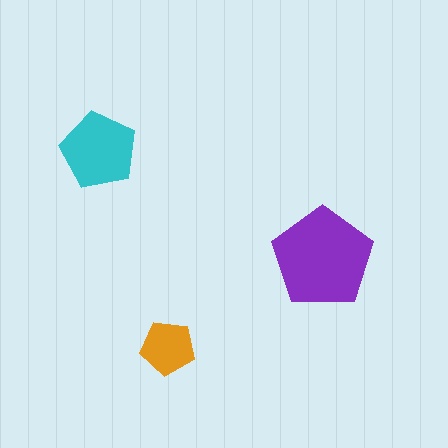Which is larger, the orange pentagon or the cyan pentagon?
The cyan one.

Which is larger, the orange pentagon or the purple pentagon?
The purple one.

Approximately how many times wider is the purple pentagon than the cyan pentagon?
About 1.5 times wider.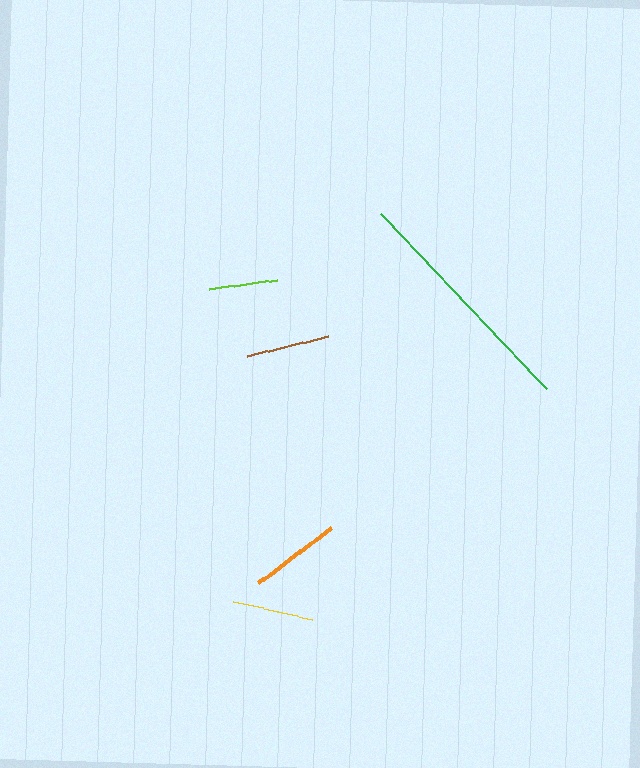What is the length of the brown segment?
The brown segment is approximately 83 pixels long.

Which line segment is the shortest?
The lime line is the shortest at approximately 68 pixels.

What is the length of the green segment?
The green segment is approximately 243 pixels long.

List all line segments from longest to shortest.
From longest to shortest: green, orange, brown, yellow, lime.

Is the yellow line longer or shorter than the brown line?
The brown line is longer than the yellow line.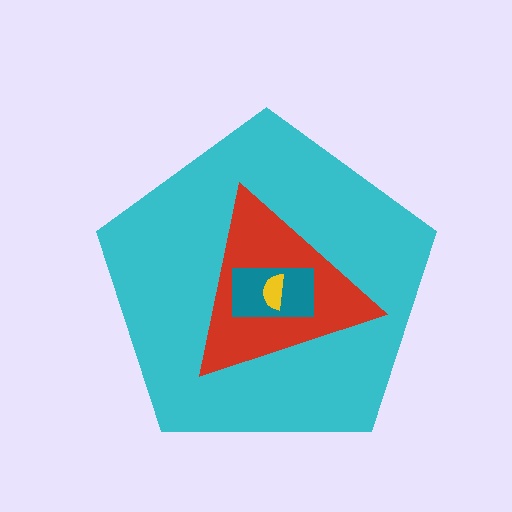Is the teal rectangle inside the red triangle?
Yes.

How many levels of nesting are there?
4.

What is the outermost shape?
The cyan pentagon.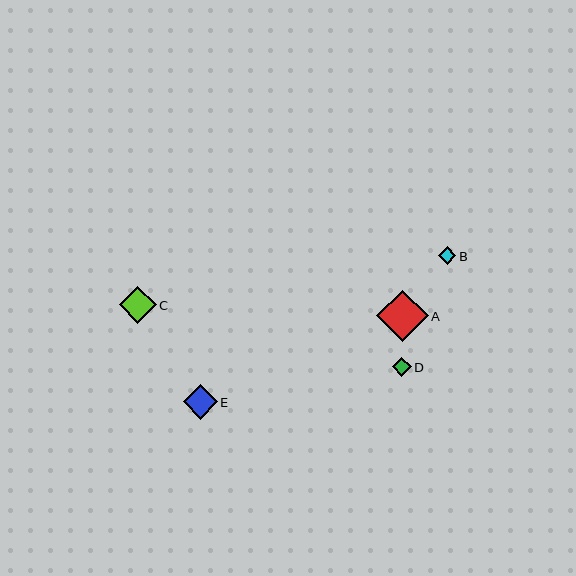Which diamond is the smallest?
Diamond B is the smallest with a size of approximately 17 pixels.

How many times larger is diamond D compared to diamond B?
Diamond D is approximately 1.1 times the size of diamond B.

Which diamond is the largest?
Diamond A is the largest with a size of approximately 52 pixels.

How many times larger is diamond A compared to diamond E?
Diamond A is approximately 1.5 times the size of diamond E.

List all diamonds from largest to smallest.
From largest to smallest: A, C, E, D, B.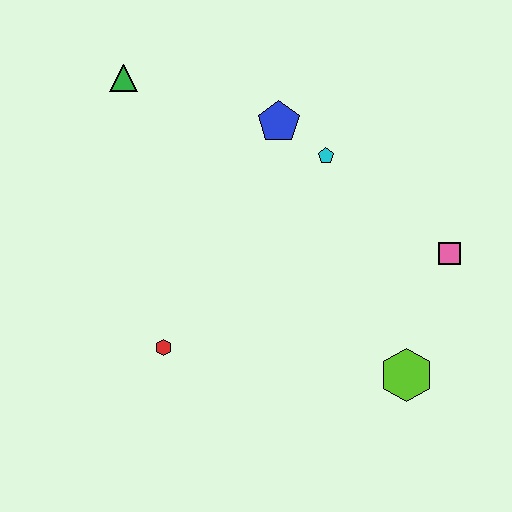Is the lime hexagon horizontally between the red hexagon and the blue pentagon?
No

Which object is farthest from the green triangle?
The lime hexagon is farthest from the green triangle.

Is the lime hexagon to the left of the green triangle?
No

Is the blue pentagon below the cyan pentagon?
No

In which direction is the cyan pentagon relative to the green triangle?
The cyan pentagon is to the right of the green triangle.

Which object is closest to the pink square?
The lime hexagon is closest to the pink square.